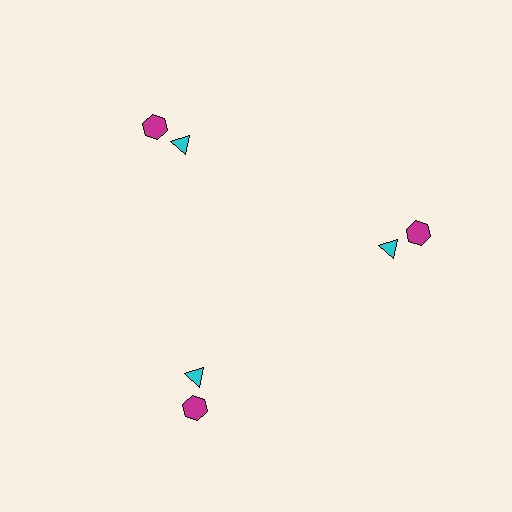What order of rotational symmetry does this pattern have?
This pattern has 3-fold rotational symmetry.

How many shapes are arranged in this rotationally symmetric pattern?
There are 6 shapes, arranged in 3 groups of 2.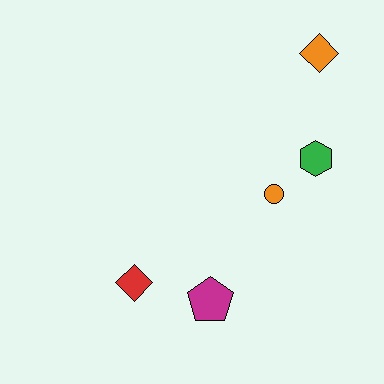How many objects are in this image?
There are 5 objects.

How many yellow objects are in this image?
There are no yellow objects.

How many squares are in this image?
There are no squares.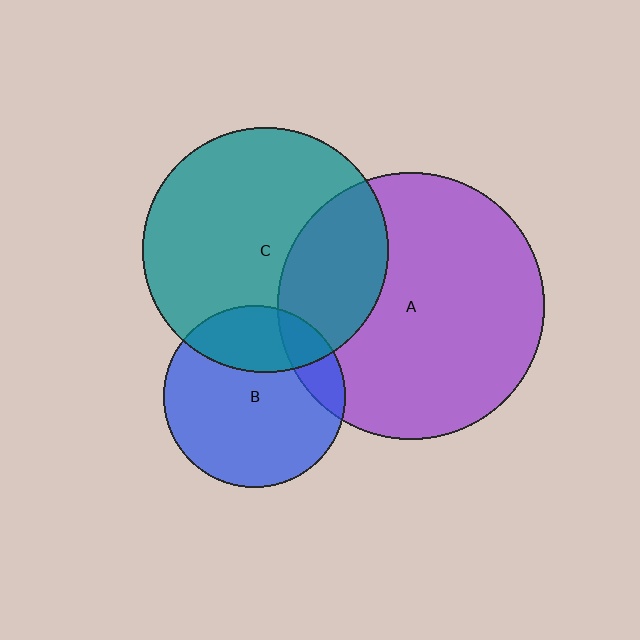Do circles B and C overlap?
Yes.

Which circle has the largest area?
Circle A (purple).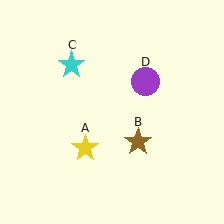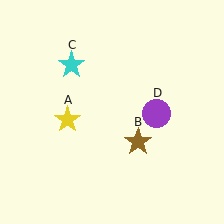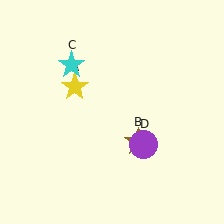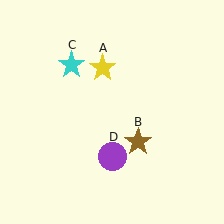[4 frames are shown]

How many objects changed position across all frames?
2 objects changed position: yellow star (object A), purple circle (object D).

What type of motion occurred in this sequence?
The yellow star (object A), purple circle (object D) rotated clockwise around the center of the scene.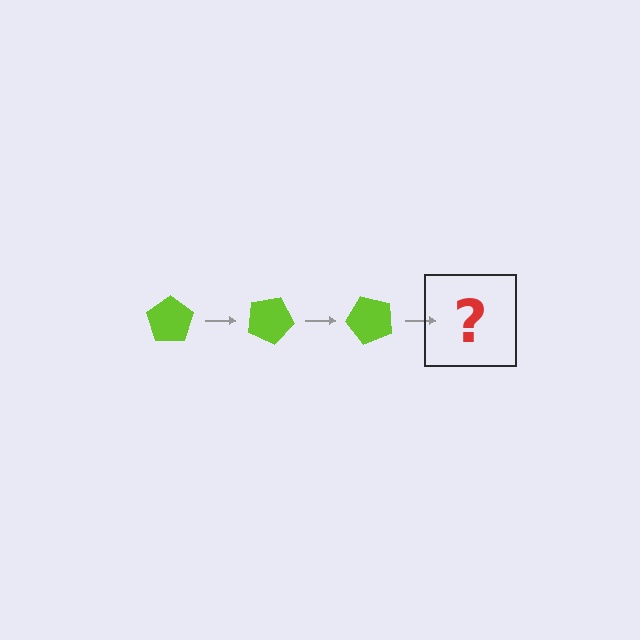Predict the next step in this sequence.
The next step is a lime pentagon rotated 75 degrees.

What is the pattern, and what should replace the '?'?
The pattern is that the pentagon rotates 25 degrees each step. The '?' should be a lime pentagon rotated 75 degrees.